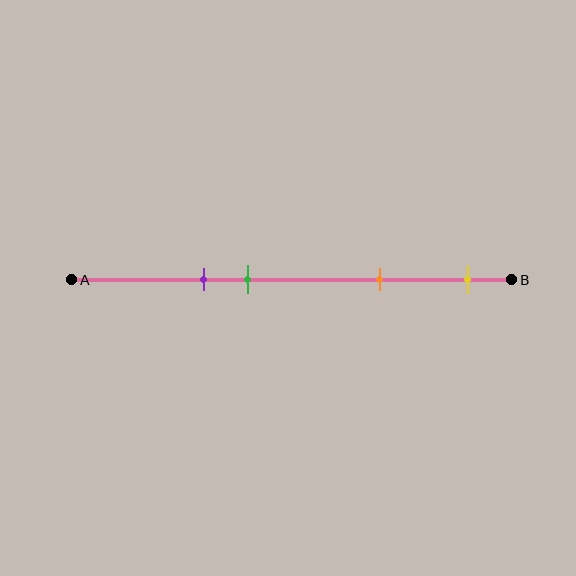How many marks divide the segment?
There are 4 marks dividing the segment.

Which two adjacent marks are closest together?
The purple and green marks are the closest adjacent pair.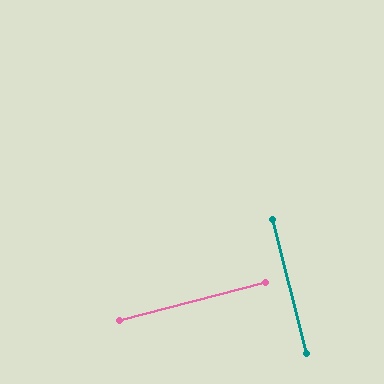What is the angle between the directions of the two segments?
Approximately 90 degrees.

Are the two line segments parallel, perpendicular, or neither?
Perpendicular — they meet at approximately 90°.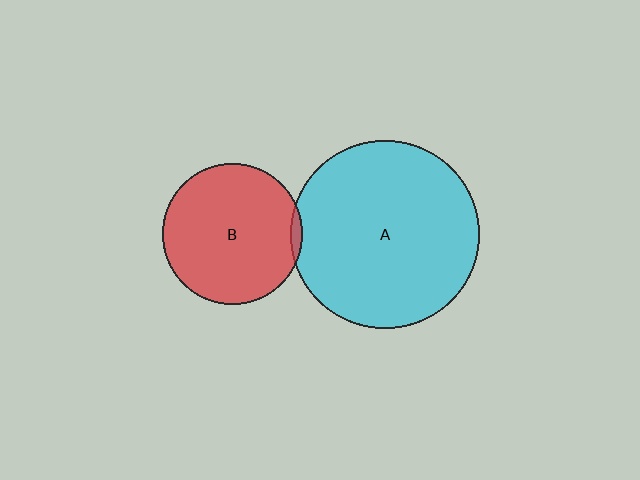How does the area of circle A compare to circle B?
Approximately 1.8 times.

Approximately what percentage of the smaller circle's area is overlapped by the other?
Approximately 5%.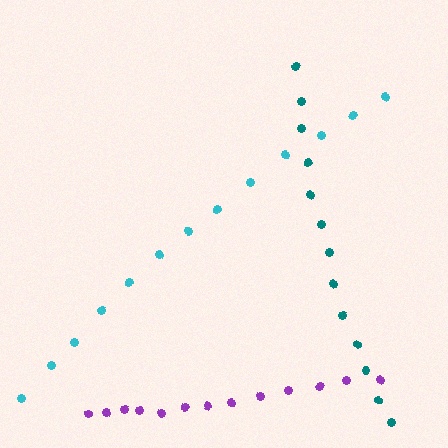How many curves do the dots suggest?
There are 3 distinct paths.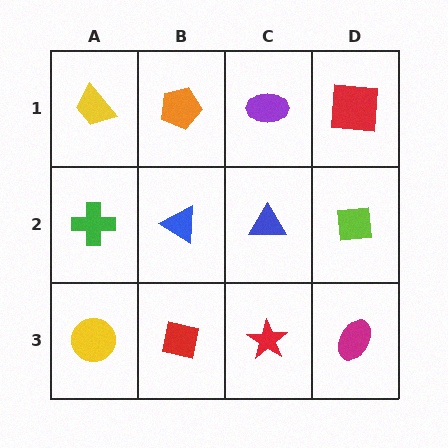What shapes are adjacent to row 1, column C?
A blue triangle (row 2, column C), an orange pentagon (row 1, column B), a red square (row 1, column D).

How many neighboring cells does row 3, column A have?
2.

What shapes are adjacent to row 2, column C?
A purple ellipse (row 1, column C), a red star (row 3, column C), a blue triangle (row 2, column B), a lime square (row 2, column D).